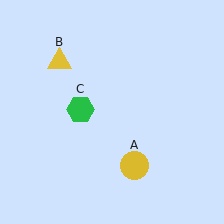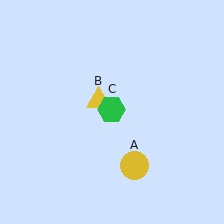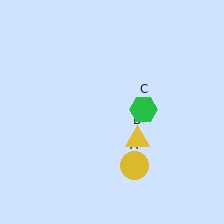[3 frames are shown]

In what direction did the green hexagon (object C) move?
The green hexagon (object C) moved right.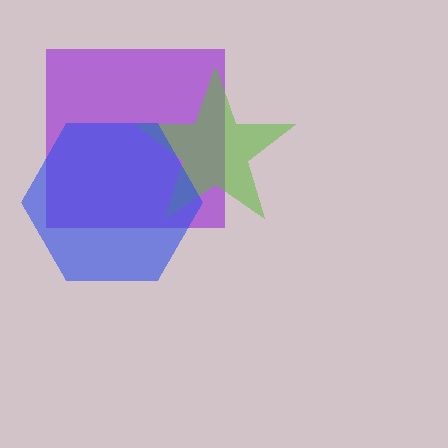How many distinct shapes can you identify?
There are 3 distinct shapes: a purple square, a lime star, a blue hexagon.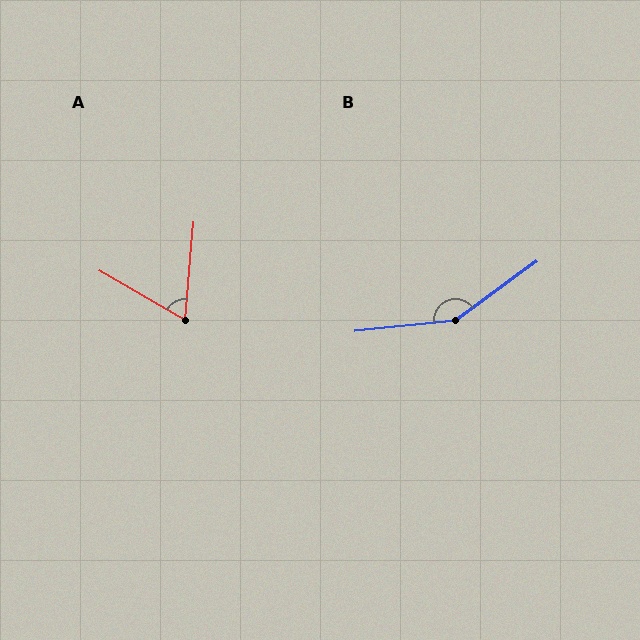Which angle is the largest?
B, at approximately 150 degrees.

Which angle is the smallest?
A, at approximately 65 degrees.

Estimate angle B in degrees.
Approximately 150 degrees.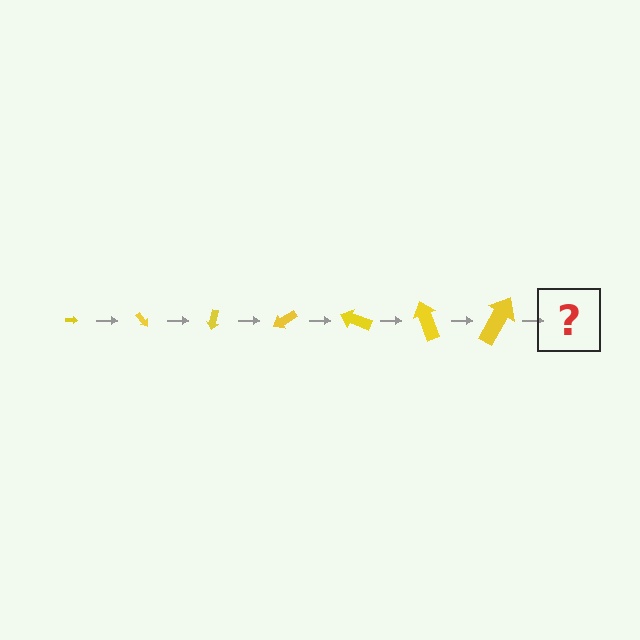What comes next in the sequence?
The next element should be an arrow, larger than the previous one and rotated 350 degrees from the start.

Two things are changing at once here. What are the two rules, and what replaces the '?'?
The two rules are that the arrow grows larger each step and it rotates 50 degrees each step. The '?' should be an arrow, larger than the previous one and rotated 350 degrees from the start.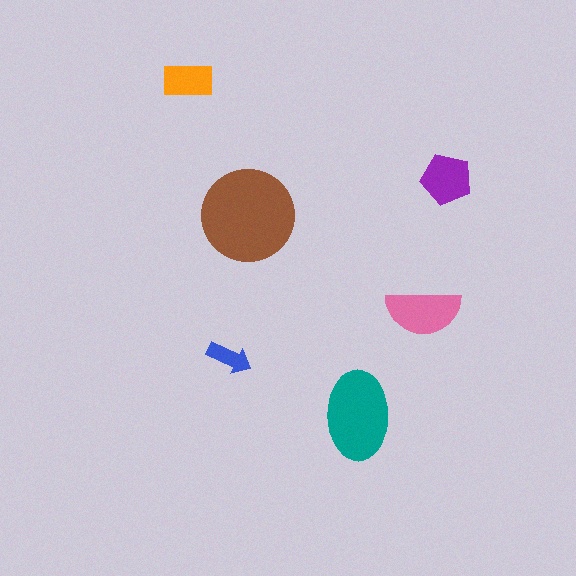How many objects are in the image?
There are 6 objects in the image.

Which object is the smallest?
The blue arrow.